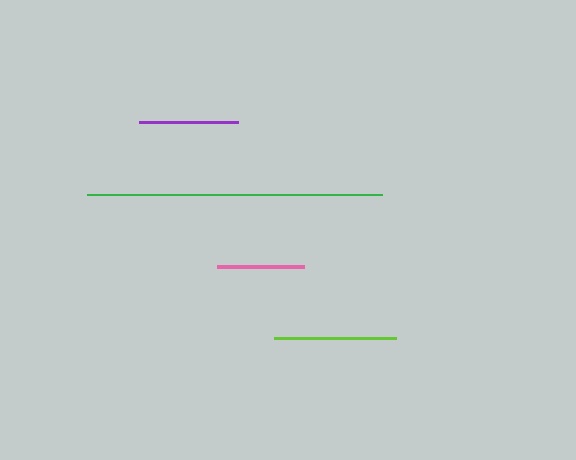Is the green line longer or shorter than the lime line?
The green line is longer than the lime line.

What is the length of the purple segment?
The purple segment is approximately 99 pixels long.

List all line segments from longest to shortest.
From longest to shortest: green, lime, purple, pink.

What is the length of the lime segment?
The lime segment is approximately 121 pixels long.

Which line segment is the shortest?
The pink line is the shortest at approximately 86 pixels.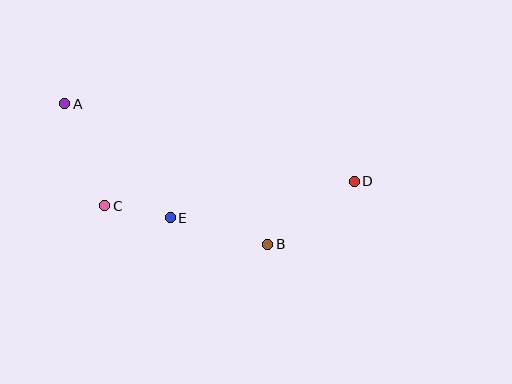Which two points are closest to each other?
Points C and E are closest to each other.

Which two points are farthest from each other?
Points A and D are farthest from each other.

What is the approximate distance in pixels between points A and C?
The distance between A and C is approximately 109 pixels.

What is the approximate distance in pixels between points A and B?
The distance between A and B is approximately 247 pixels.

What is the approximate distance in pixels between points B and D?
The distance between B and D is approximately 107 pixels.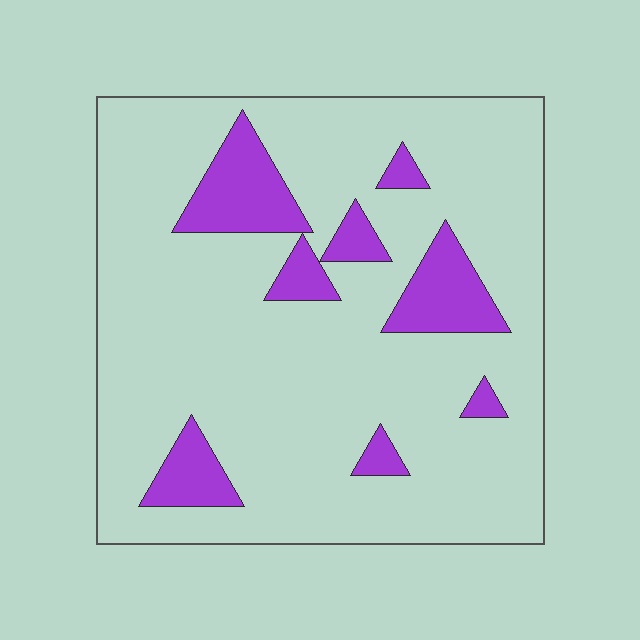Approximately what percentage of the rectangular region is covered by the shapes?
Approximately 15%.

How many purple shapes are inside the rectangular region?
8.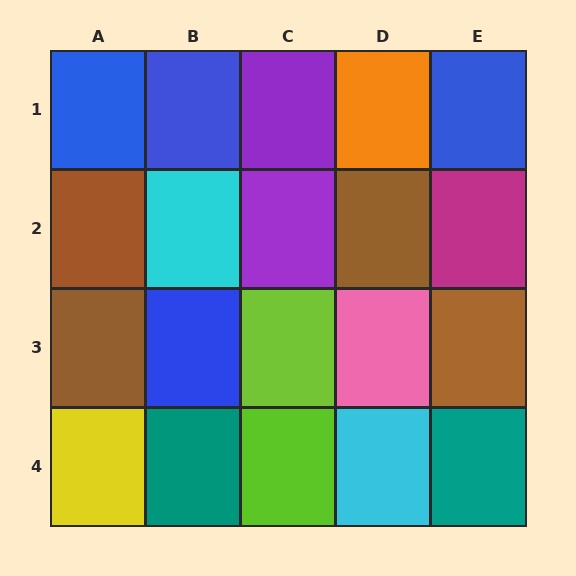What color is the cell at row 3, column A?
Brown.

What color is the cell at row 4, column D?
Cyan.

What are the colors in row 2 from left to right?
Brown, cyan, purple, brown, magenta.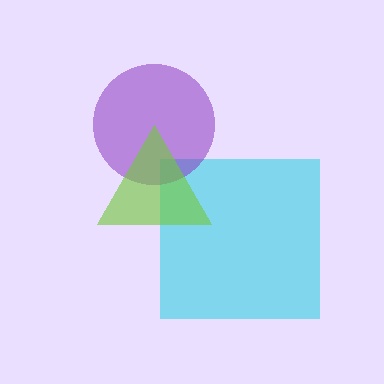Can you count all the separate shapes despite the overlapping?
Yes, there are 3 separate shapes.